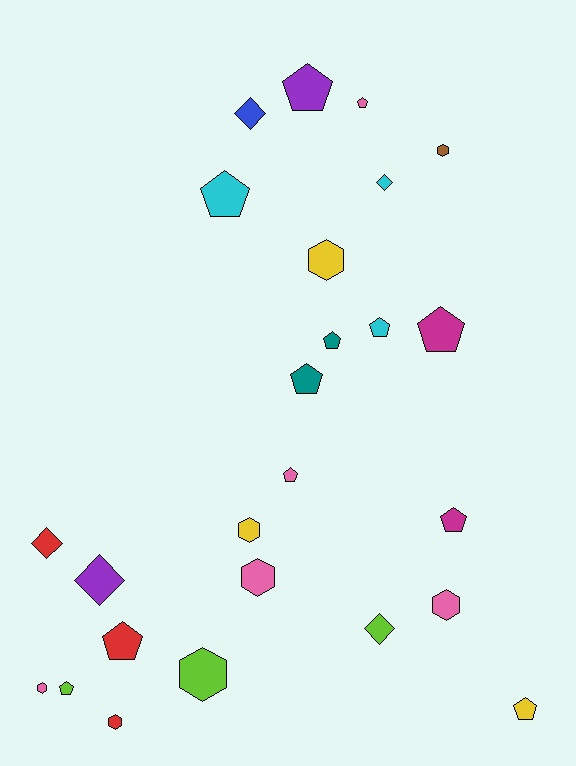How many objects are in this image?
There are 25 objects.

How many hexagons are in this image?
There are 8 hexagons.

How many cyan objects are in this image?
There are 3 cyan objects.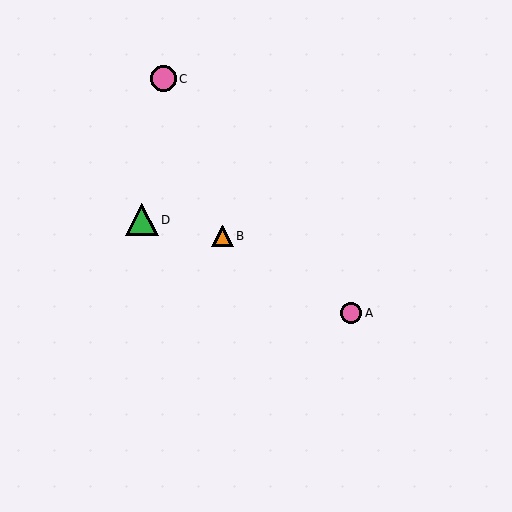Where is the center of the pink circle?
The center of the pink circle is at (163, 79).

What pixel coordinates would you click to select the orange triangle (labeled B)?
Click at (222, 236) to select the orange triangle B.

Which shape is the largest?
The green triangle (labeled D) is the largest.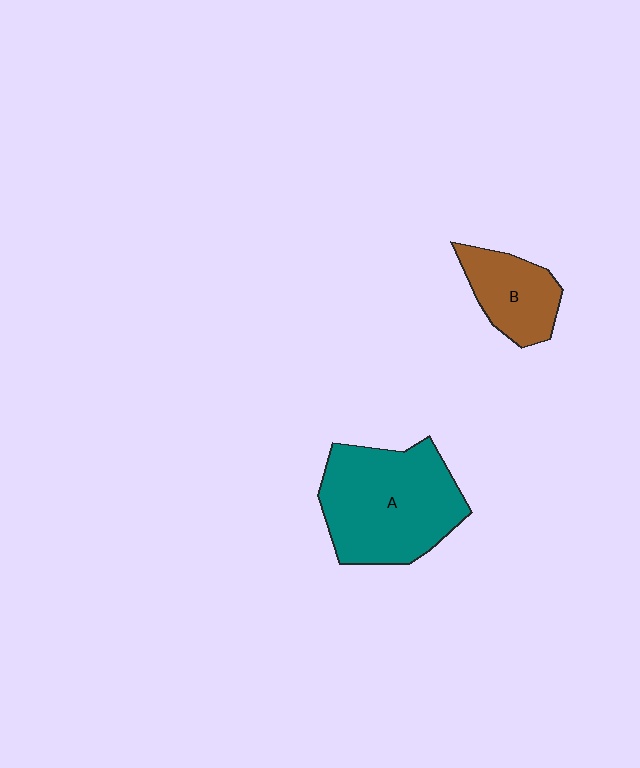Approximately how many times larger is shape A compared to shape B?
Approximately 2.1 times.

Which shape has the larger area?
Shape A (teal).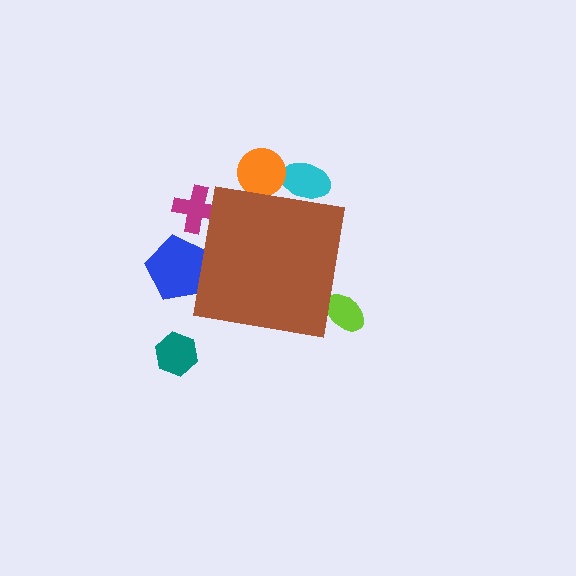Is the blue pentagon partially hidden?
Yes, the blue pentagon is partially hidden behind the brown square.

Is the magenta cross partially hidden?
Yes, the magenta cross is partially hidden behind the brown square.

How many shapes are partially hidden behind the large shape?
5 shapes are partially hidden.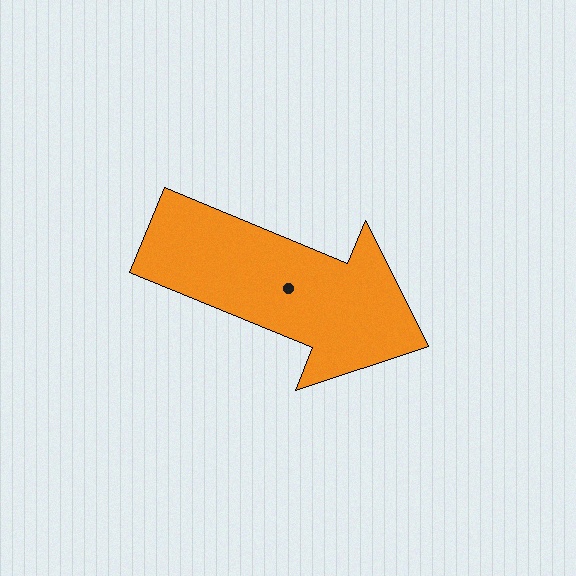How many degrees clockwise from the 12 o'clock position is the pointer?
Approximately 112 degrees.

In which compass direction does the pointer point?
East.